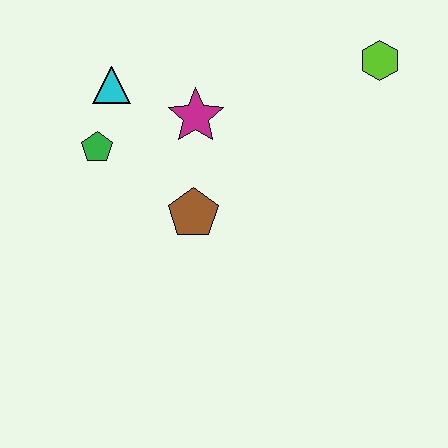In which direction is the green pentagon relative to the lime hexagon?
The green pentagon is to the left of the lime hexagon.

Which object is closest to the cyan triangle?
The green pentagon is closest to the cyan triangle.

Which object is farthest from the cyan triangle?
The lime hexagon is farthest from the cyan triangle.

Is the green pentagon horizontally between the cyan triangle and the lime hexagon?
No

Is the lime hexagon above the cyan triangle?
Yes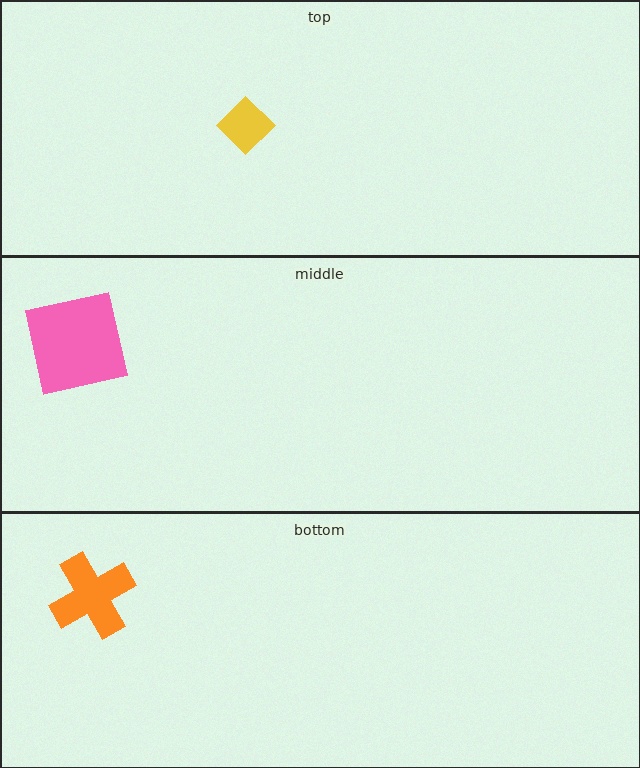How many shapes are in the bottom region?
1.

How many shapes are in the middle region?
1.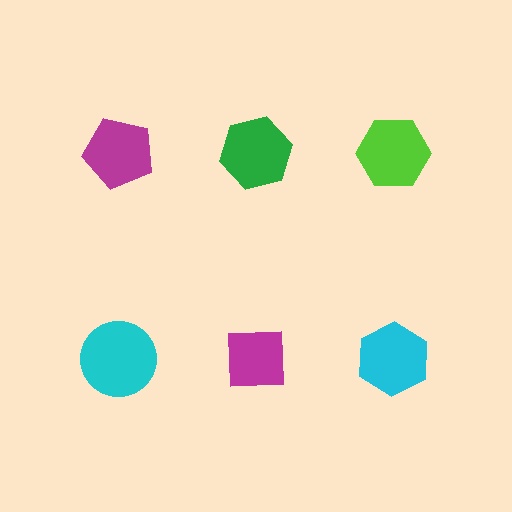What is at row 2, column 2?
A magenta square.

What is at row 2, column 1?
A cyan circle.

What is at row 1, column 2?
A green hexagon.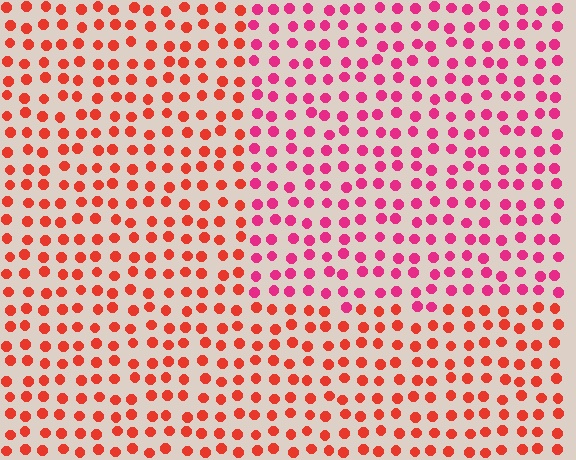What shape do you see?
I see a rectangle.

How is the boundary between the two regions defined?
The boundary is defined purely by a slight shift in hue (about 34 degrees). Spacing, size, and orientation are identical on both sides.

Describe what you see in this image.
The image is filled with small red elements in a uniform arrangement. A rectangle-shaped region is visible where the elements are tinted to a slightly different hue, forming a subtle color boundary.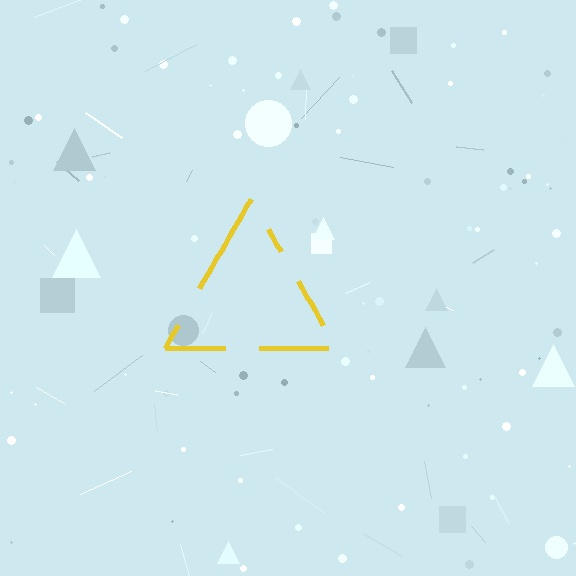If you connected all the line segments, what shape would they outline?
They would outline a triangle.